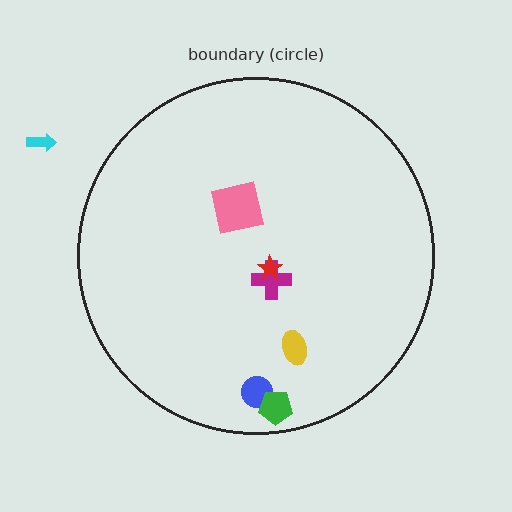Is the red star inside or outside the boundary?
Inside.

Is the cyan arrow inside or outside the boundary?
Outside.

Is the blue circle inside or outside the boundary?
Inside.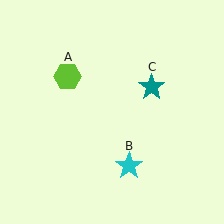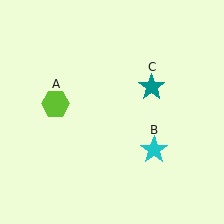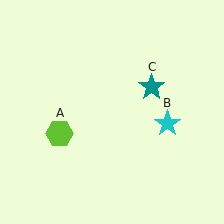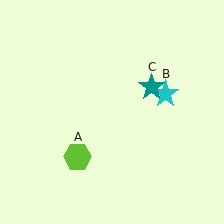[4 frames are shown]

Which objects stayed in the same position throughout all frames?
Teal star (object C) remained stationary.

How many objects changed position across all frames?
2 objects changed position: lime hexagon (object A), cyan star (object B).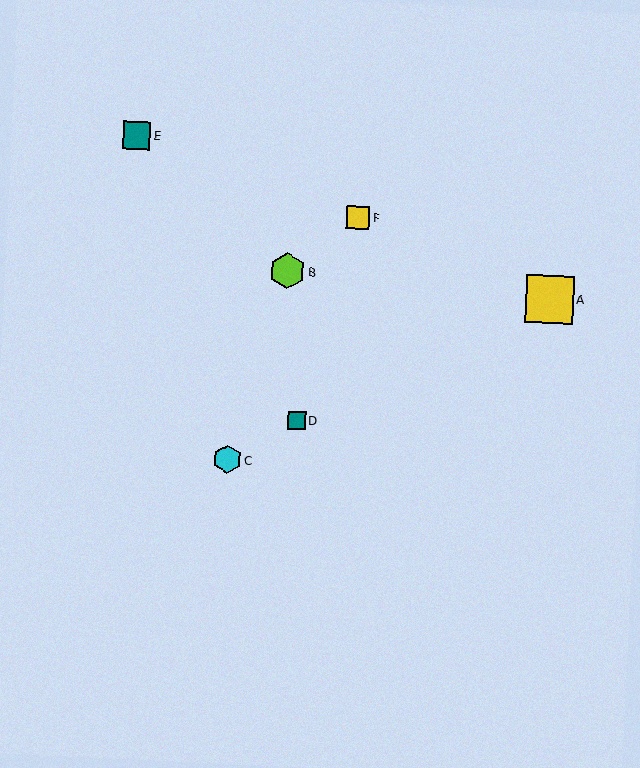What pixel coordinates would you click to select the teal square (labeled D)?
Click at (297, 420) to select the teal square D.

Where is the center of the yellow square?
The center of the yellow square is at (550, 299).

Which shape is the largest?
The yellow square (labeled A) is the largest.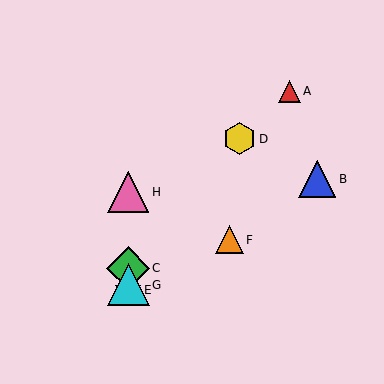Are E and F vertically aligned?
No, E is at x≈128 and F is at x≈230.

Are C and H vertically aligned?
Yes, both are at x≈128.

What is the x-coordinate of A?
Object A is at x≈289.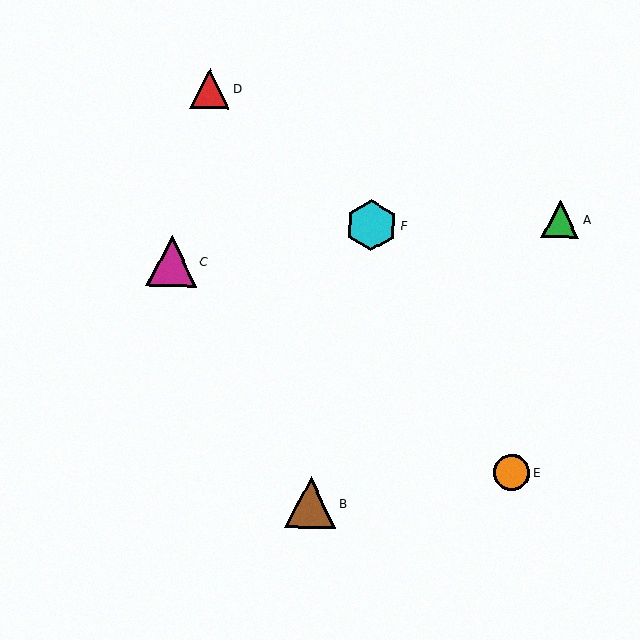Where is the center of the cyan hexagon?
The center of the cyan hexagon is at (371, 225).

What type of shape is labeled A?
Shape A is a green triangle.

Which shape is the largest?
The cyan hexagon (labeled F) is the largest.